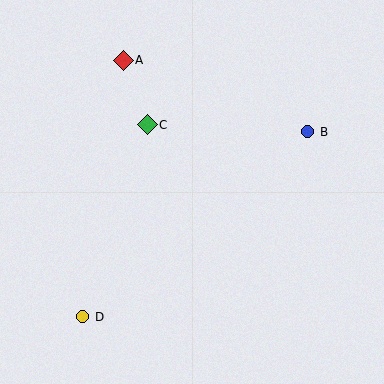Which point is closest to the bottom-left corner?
Point D is closest to the bottom-left corner.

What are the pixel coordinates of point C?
Point C is at (147, 125).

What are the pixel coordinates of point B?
Point B is at (308, 132).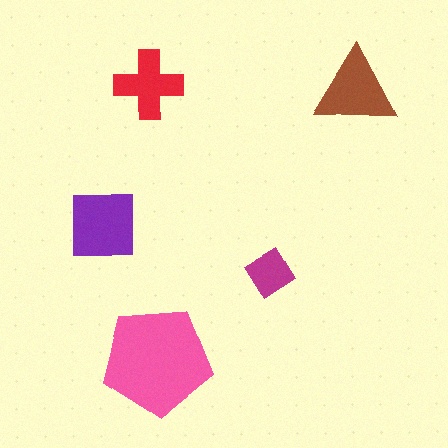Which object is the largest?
The pink pentagon.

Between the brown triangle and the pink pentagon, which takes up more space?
The pink pentagon.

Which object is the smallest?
The magenta diamond.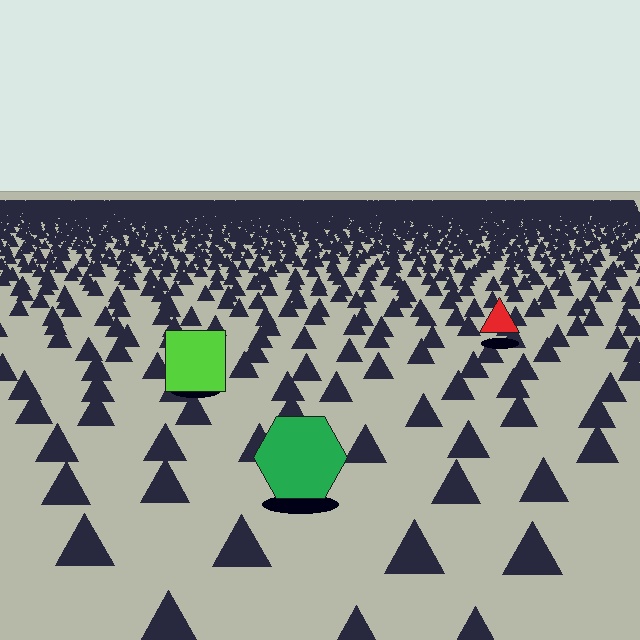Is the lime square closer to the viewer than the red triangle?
Yes. The lime square is closer — you can tell from the texture gradient: the ground texture is coarser near it.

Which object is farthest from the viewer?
The red triangle is farthest from the viewer. It appears smaller and the ground texture around it is denser.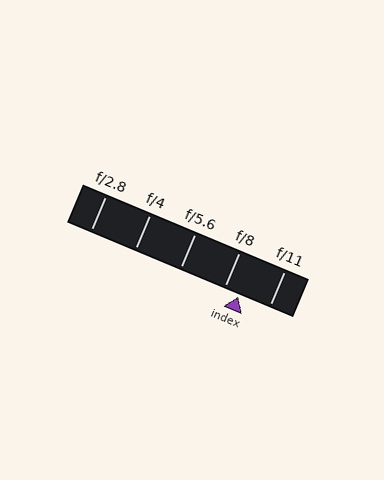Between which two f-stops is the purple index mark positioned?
The index mark is between f/8 and f/11.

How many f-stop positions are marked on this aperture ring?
There are 5 f-stop positions marked.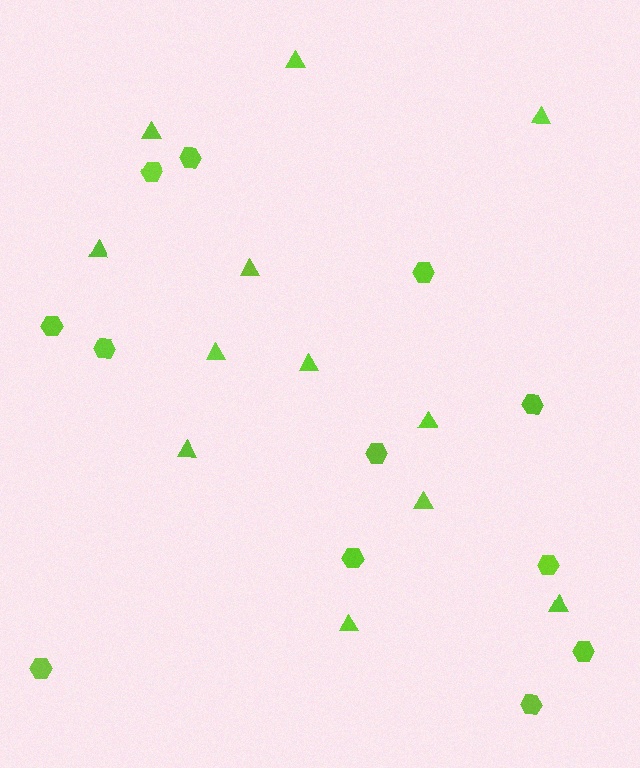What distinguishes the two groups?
There are 2 groups: one group of hexagons (12) and one group of triangles (12).